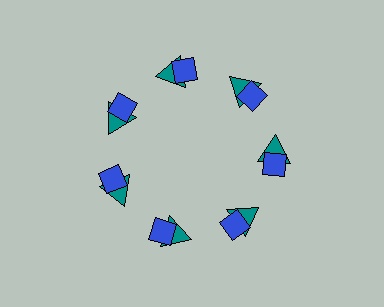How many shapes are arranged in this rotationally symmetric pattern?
There are 14 shapes, arranged in 7 groups of 2.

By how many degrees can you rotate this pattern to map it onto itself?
The pattern maps onto itself every 51 degrees of rotation.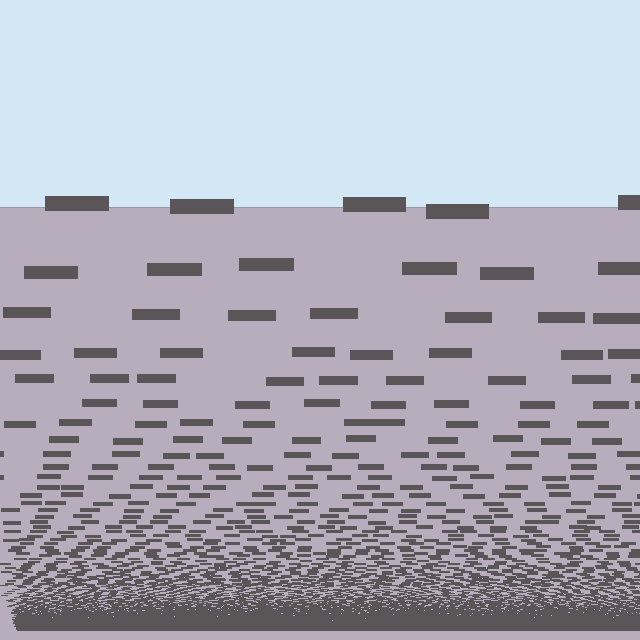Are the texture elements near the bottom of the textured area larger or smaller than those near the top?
Smaller. The gradient is inverted — elements near the bottom are smaller and denser.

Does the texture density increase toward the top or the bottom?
Density increases toward the bottom.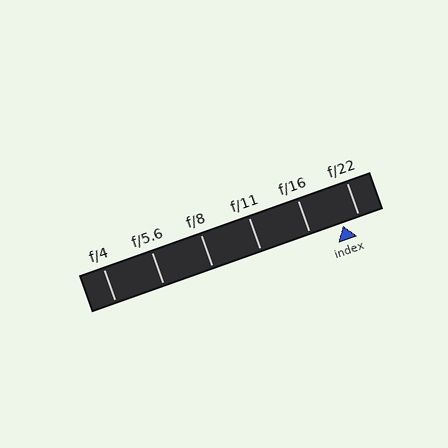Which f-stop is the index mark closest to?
The index mark is closest to f/22.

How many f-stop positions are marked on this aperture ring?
There are 6 f-stop positions marked.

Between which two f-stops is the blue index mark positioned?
The index mark is between f/16 and f/22.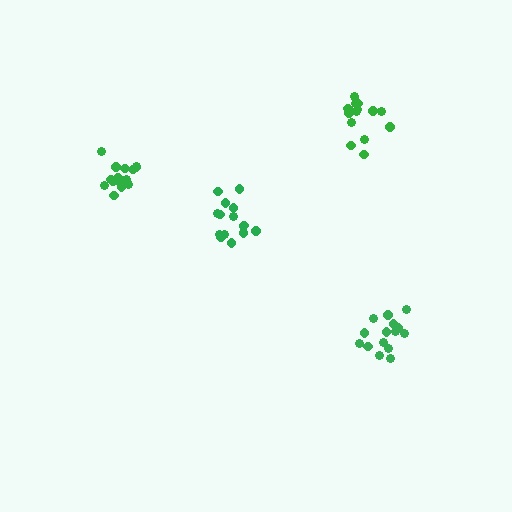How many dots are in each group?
Group 1: 15 dots, Group 2: 15 dots, Group 3: 15 dots, Group 4: 15 dots (60 total).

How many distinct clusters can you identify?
There are 4 distinct clusters.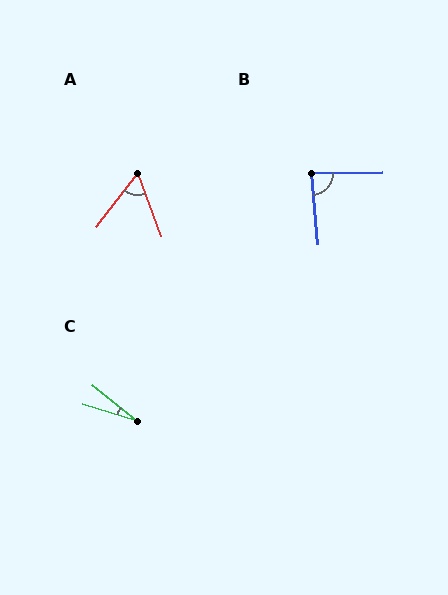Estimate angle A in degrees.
Approximately 58 degrees.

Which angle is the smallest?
C, at approximately 22 degrees.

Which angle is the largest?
B, at approximately 86 degrees.